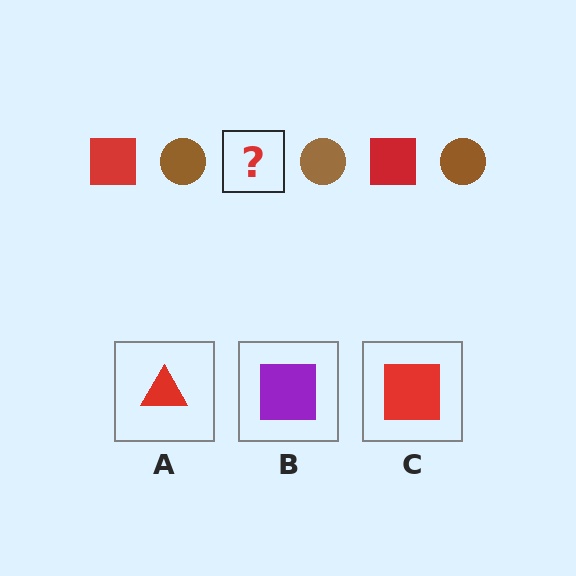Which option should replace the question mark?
Option C.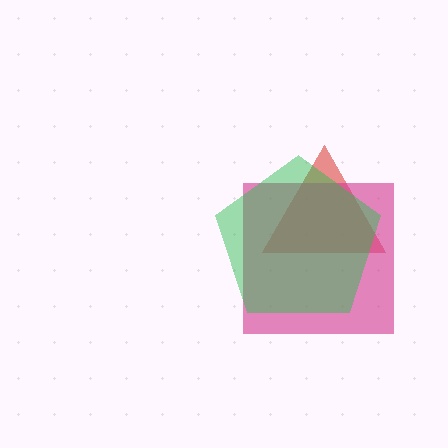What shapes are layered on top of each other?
The layered shapes are: a red triangle, a magenta square, a green pentagon.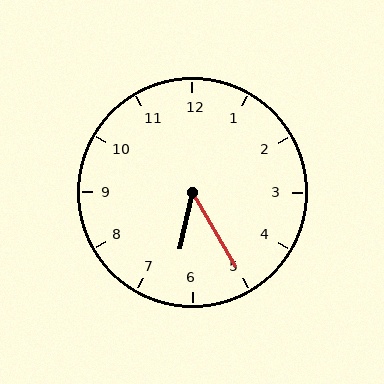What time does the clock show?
6:25.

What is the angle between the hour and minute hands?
Approximately 42 degrees.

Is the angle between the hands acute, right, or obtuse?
It is acute.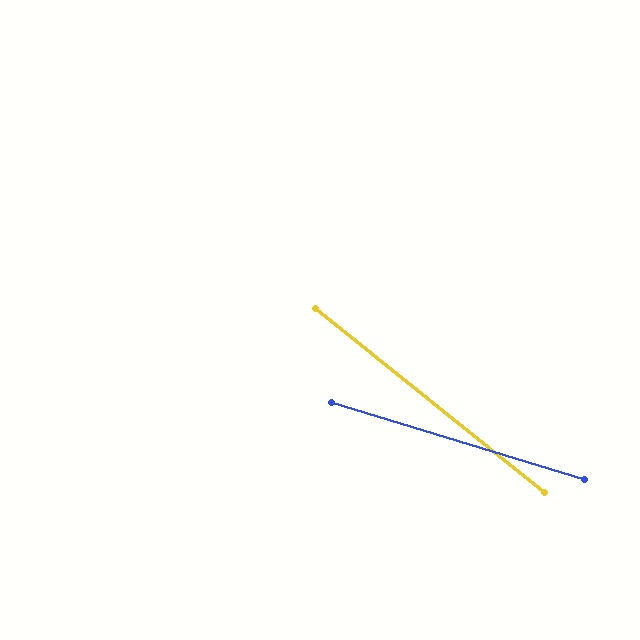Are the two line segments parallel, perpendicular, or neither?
Neither parallel nor perpendicular — they differ by about 22°.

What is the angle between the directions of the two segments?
Approximately 22 degrees.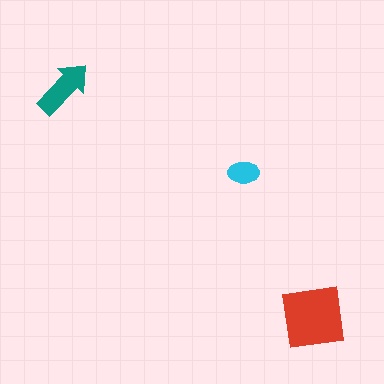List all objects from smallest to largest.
The cyan ellipse, the teal arrow, the red square.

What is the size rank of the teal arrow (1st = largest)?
2nd.